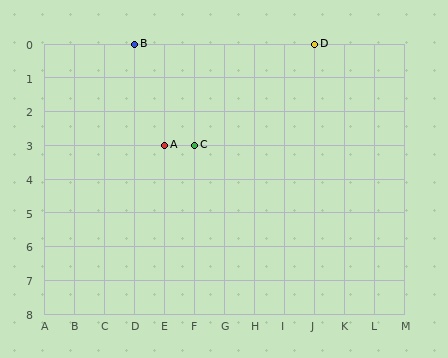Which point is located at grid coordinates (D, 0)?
Point B is at (D, 0).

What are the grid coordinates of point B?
Point B is at grid coordinates (D, 0).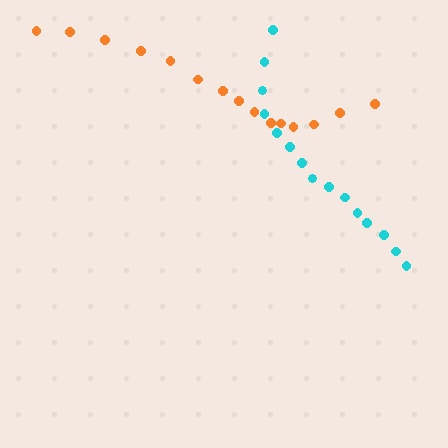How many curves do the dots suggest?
There are 2 distinct paths.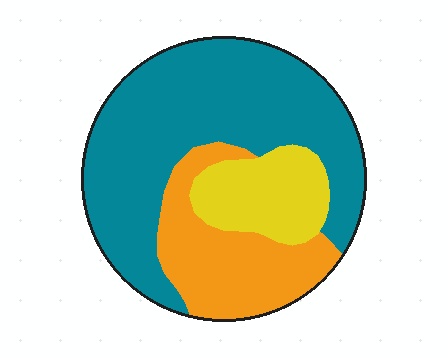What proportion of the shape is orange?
Orange covers about 25% of the shape.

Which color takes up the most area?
Teal, at roughly 60%.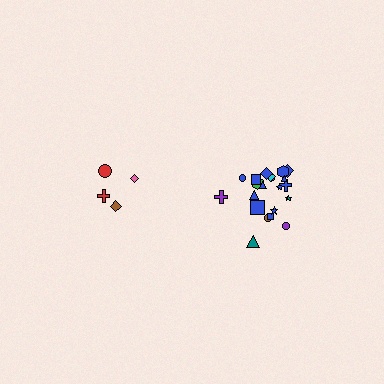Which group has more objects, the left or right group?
The right group.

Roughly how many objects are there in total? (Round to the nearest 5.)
Roughly 25 objects in total.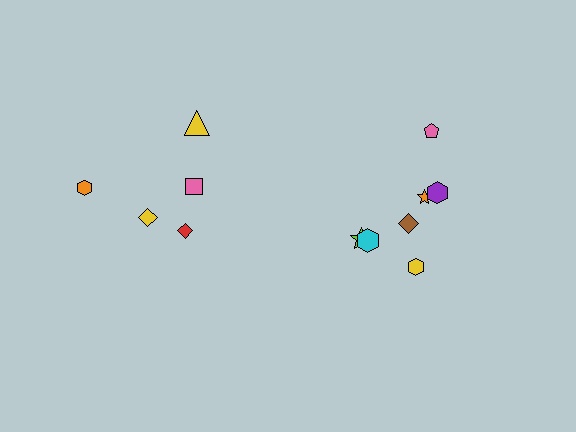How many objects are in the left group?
There are 5 objects.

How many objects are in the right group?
There are 7 objects.